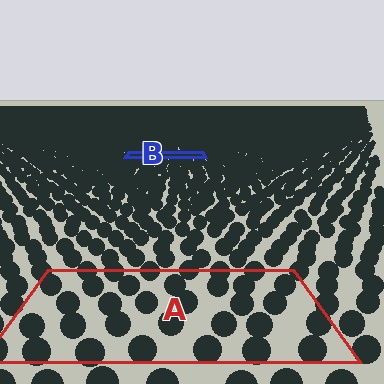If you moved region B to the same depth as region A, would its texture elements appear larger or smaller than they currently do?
They would appear larger. At a closer depth, the same texture elements are projected at a bigger on-screen size.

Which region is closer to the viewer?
Region A is closer. The texture elements there are larger and more spread out.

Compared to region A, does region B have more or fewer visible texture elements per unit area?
Region B has more texture elements per unit area — they are packed more densely because it is farther away.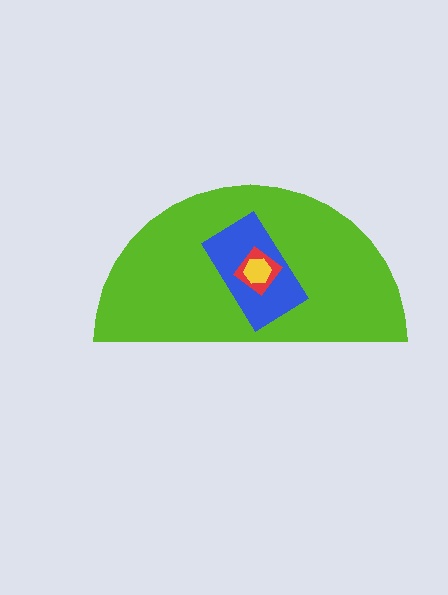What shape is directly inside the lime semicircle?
The blue rectangle.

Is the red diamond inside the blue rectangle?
Yes.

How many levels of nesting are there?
4.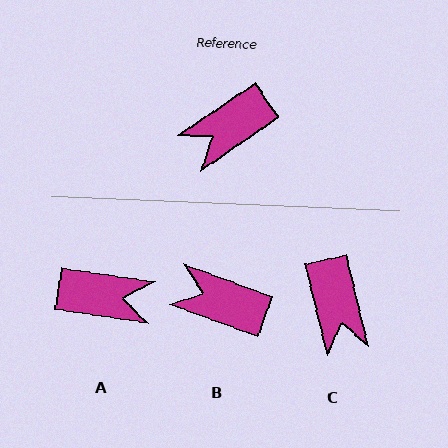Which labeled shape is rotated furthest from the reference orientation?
A, about 137 degrees away.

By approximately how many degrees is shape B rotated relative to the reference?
Approximately 55 degrees clockwise.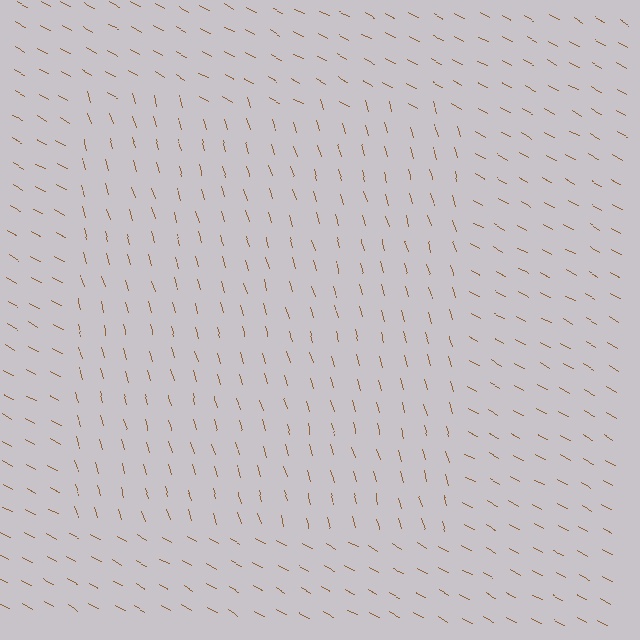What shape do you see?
I see a rectangle.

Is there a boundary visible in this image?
Yes, there is a texture boundary formed by a change in line orientation.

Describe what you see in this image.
The image is filled with small brown line segments. A rectangle region in the image has lines oriented differently from the surrounding lines, creating a visible texture boundary.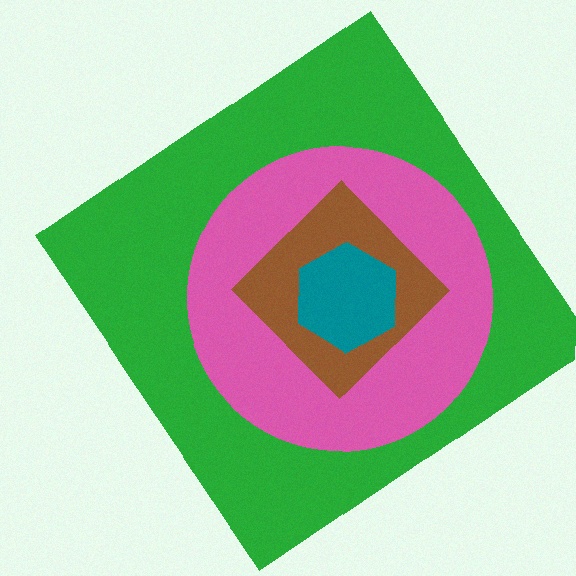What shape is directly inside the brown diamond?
The teal hexagon.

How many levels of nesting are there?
4.